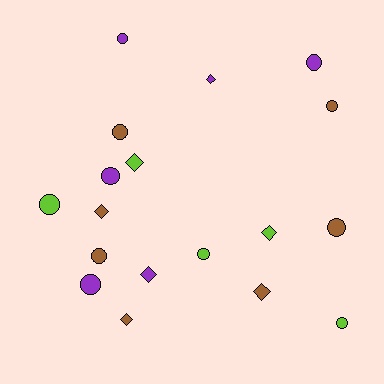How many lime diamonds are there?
There are 2 lime diamonds.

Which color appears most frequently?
Brown, with 7 objects.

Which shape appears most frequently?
Circle, with 11 objects.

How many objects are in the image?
There are 18 objects.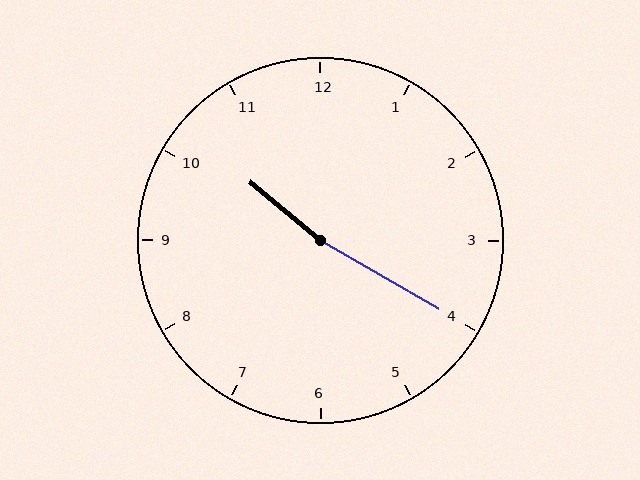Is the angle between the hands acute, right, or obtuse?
It is obtuse.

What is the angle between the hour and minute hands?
Approximately 170 degrees.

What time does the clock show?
10:20.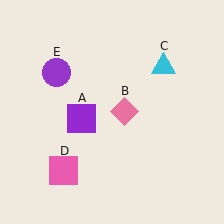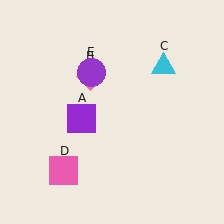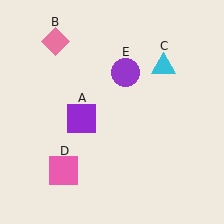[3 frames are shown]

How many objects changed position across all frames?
2 objects changed position: pink diamond (object B), purple circle (object E).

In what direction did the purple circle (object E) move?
The purple circle (object E) moved right.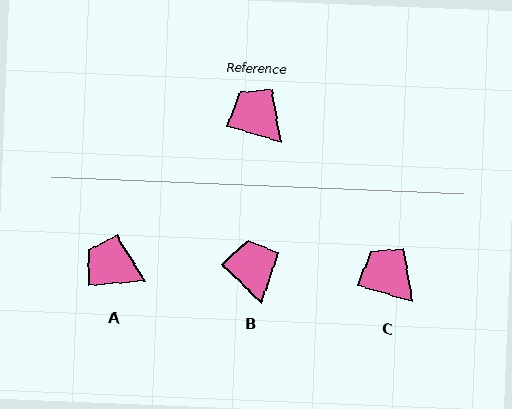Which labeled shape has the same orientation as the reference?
C.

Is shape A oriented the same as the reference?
No, it is off by about 21 degrees.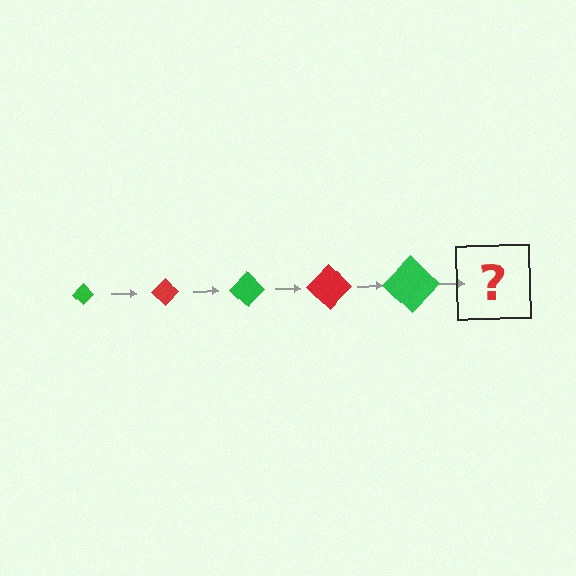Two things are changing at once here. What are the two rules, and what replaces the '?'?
The two rules are that the diamond grows larger each step and the color cycles through green and red. The '?' should be a red diamond, larger than the previous one.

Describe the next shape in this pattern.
It should be a red diamond, larger than the previous one.